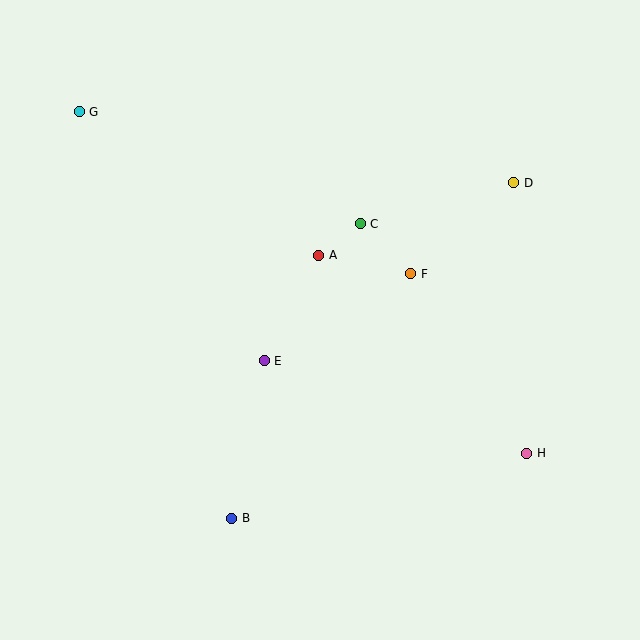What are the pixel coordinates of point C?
Point C is at (360, 224).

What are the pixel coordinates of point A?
Point A is at (319, 255).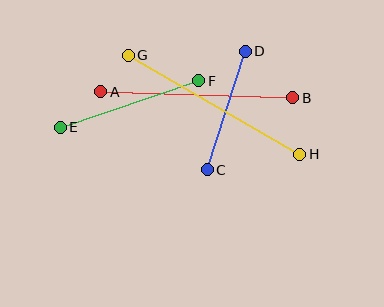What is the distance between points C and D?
The distance is approximately 124 pixels.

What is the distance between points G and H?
The distance is approximately 198 pixels.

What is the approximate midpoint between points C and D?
The midpoint is at approximately (226, 111) pixels.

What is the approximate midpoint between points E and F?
The midpoint is at approximately (129, 104) pixels.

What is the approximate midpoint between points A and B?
The midpoint is at approximately (197, 95) pixels.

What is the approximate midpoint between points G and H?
The midpoint is at approximately (214, 105) pixels.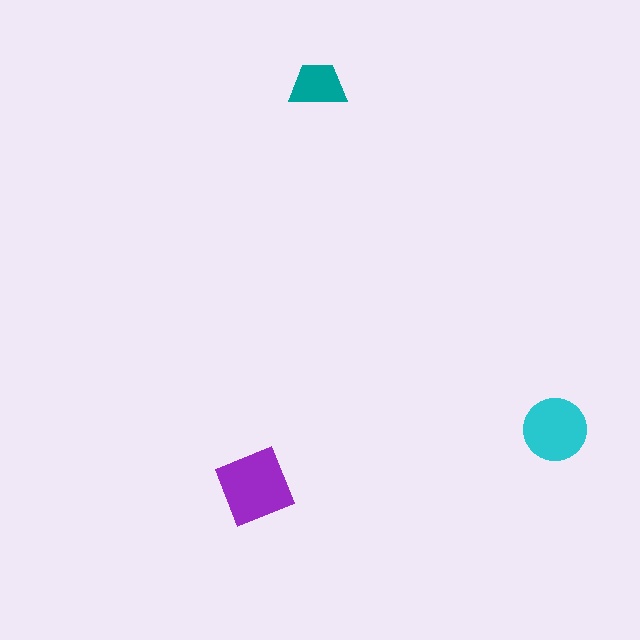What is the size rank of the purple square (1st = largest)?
1st.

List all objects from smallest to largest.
The teal trapezoid, the cyan circle, the purple square.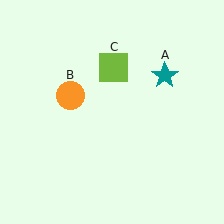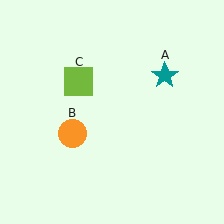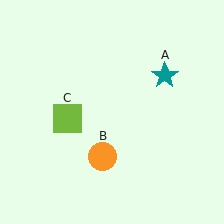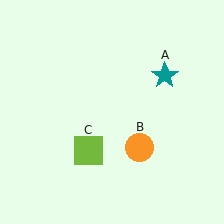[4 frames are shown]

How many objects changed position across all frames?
2 objects changed position: orange circle (object B), lime square (object C).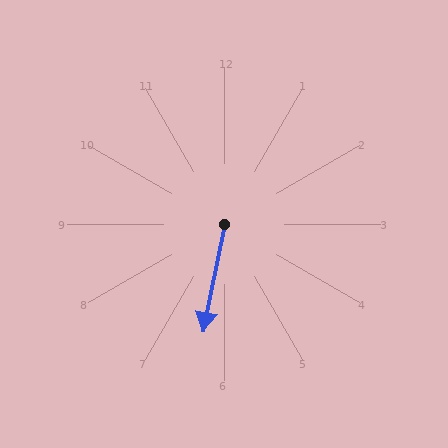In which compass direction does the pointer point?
South.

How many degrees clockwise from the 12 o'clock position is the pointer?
Approximately 191 degrees.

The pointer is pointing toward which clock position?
Roughly 6 o'clock.